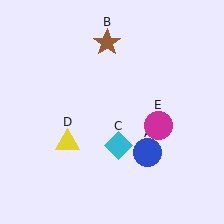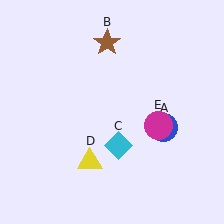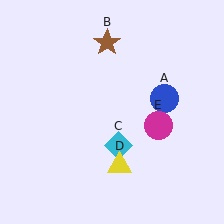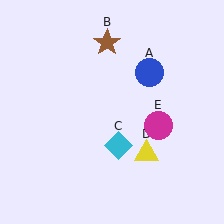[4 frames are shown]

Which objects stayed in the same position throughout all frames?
Brown star (object B) and cyan diamond (object C) and magenta circle (object E) remained stationary.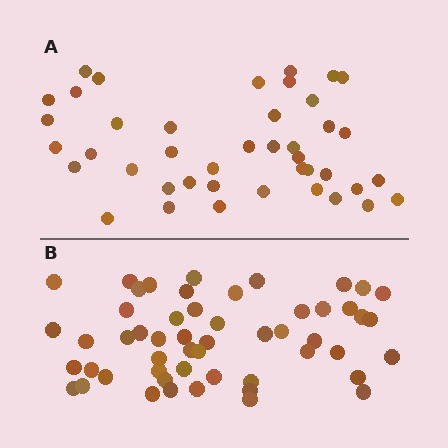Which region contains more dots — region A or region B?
Region B (the bottom region) has more dots.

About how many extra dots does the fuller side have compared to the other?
Region B has roughly 12 or so more dots than region A.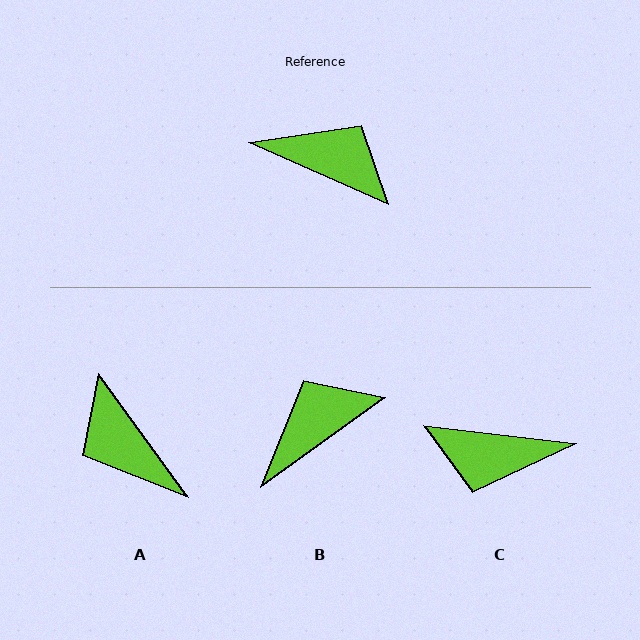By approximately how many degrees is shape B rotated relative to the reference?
Approximately 60 degrees counter-clockwise.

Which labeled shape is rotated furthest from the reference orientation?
C, about 163 degrees away.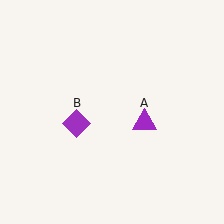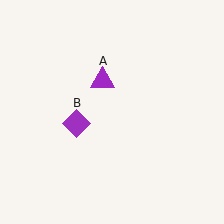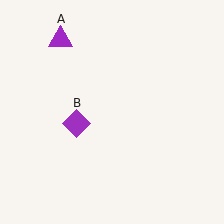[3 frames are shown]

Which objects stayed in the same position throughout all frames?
Purple diamond (object B) remained stationary.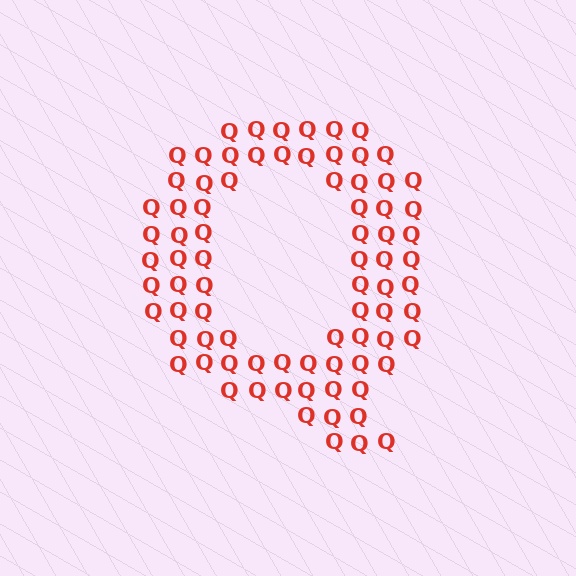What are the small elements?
The small elements are letter Q's.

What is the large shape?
The large shape is the letter Q.